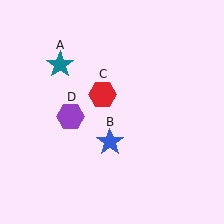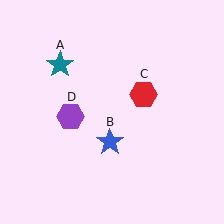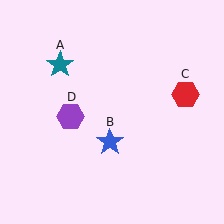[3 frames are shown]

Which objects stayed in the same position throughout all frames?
Teal star (object A) and blue star (object B) and purple hexagon (object D) remained stationary.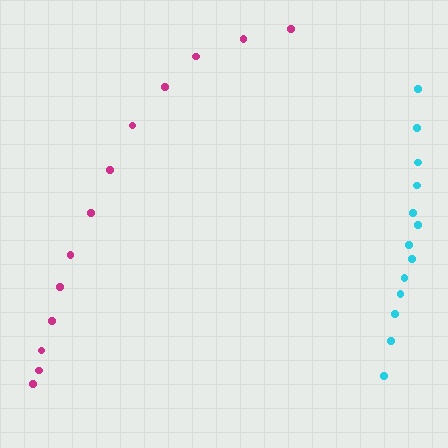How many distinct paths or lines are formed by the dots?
There are 2 distinct paths.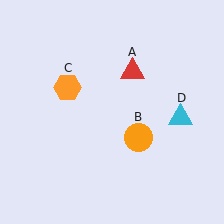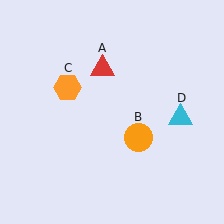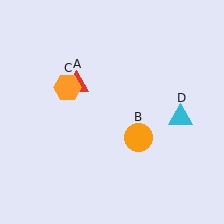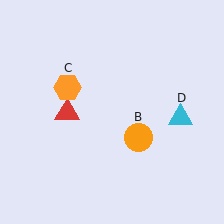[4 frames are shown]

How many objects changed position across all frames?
1 object changed position: red triangle (object A).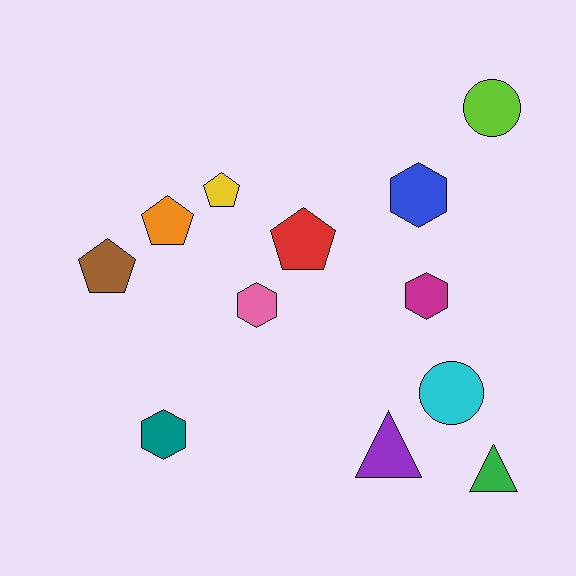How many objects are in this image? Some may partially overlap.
There are 12 objects.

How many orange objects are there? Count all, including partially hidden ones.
There is 1 orange object.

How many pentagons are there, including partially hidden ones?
There are 4 pentagons.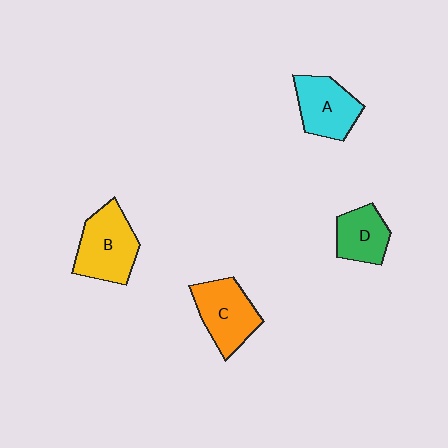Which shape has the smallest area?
Shape D (green).